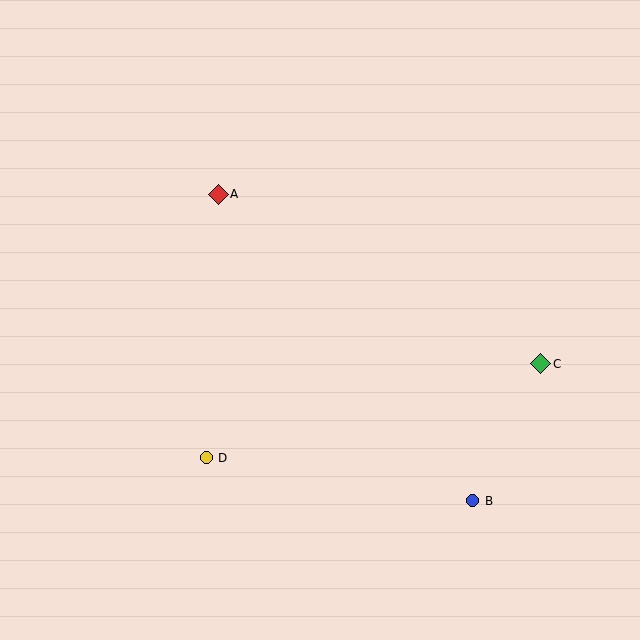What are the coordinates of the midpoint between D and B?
The midpoint between D and B is at (339, 479).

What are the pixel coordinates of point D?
Point D is at (206, 458).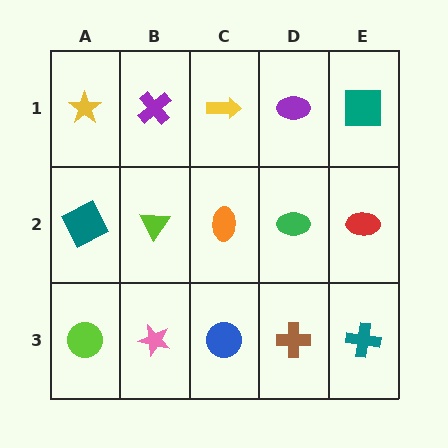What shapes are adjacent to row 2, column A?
A yellow star (row 1, column A), a lime circle (row 3, column A), a lime triangle (row 2, column B).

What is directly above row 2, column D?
A purple ellipse.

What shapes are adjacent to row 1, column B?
A lime triangle (row 2, column B), a yellow star (row 1, column A), a yellow arrow (row 1, column C).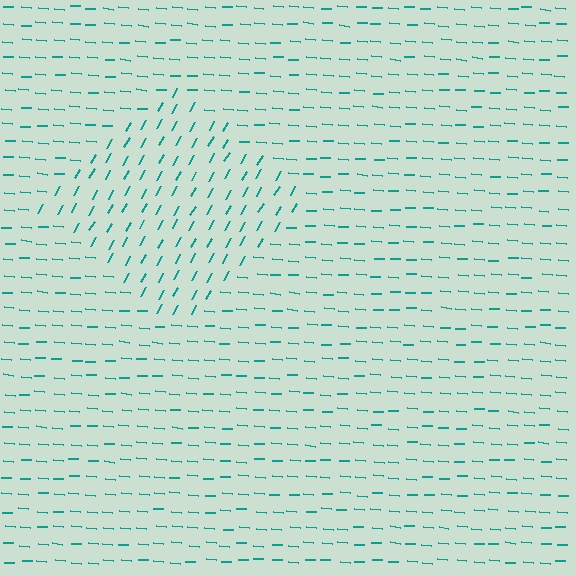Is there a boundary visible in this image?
Yes, there is a texture boundary formed by a change in line orientation.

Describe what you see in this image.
The image is filled with small teal line segments. A diamond region in the image has lines oriented differently from the surrounding lines, creating a visible texture boundary.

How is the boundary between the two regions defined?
The boundary is defined purely by a change in line orientation (approximately 65 degrees difference). All lines are the same color and thickness.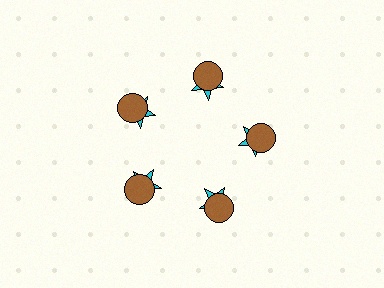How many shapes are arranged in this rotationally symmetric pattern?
There are 10 shapes, arranged in 5 groups of 2.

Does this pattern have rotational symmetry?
Yes, this pattern has 5-fold rotational symmetry. It looks the same after rotating 72 degrees around the center.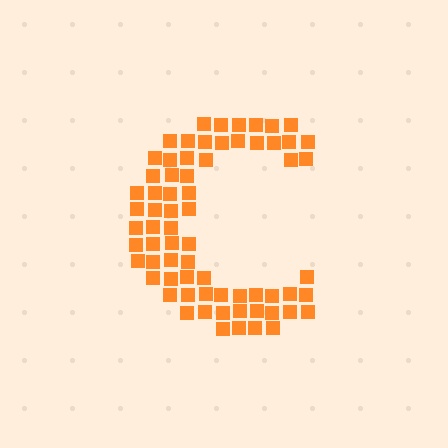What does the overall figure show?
The overall figure shows the letter C.